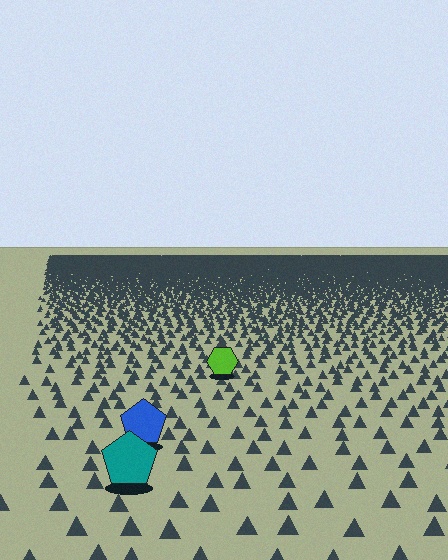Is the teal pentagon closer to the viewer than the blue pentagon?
Yes. The teal pentagon is closer — you can tell from the texture gradient: the ground texture is coarser near it.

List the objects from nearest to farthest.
From nearest to farthest: the teal pentagon, the blue pentagon, the lime hexagon.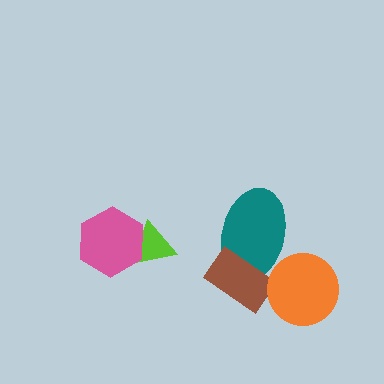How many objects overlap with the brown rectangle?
1 object overlaps with the brown rectangle.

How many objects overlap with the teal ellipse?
2 objects overlap with the teal ellipse.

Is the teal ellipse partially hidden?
Yes, it is partially covered by another shape.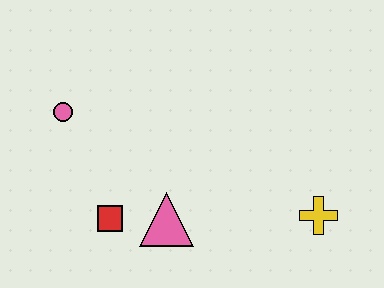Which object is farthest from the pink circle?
The yellow cross is farthest from the pink circle.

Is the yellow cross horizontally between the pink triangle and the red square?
No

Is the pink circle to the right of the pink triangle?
No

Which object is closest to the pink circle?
The red square is closest to the pink circle.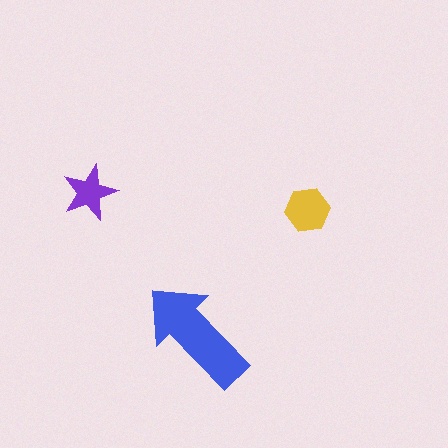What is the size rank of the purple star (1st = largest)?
3rd.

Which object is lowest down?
The blue arrow is bottommost.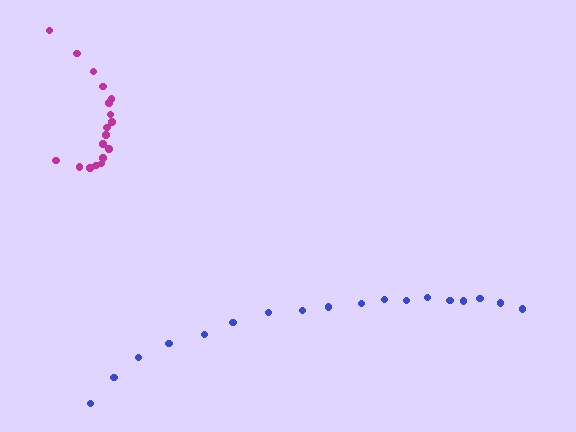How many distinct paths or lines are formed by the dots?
There are 2 distinct paths.